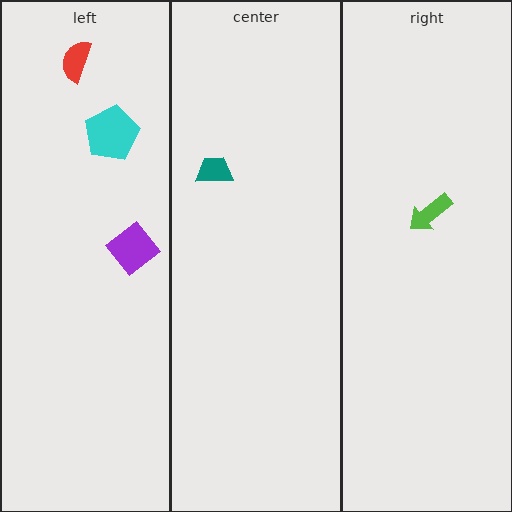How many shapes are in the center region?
1.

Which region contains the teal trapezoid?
The center region.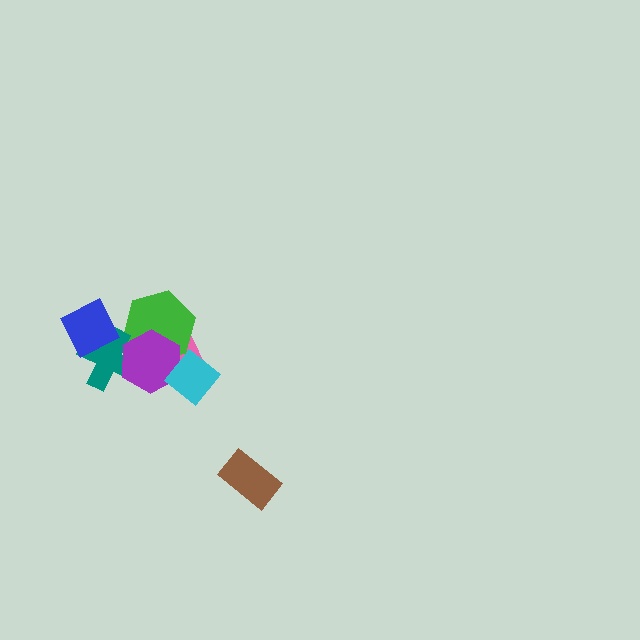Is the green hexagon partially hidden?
Yes, it is partially covered by another shape.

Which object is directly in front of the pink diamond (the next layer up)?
The green hexagon is directly in front of the pink diamond.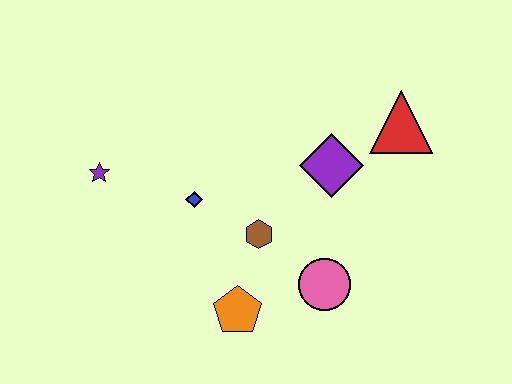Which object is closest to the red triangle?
The purple diamond is closest to the red triangle.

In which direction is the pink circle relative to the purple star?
The pink circle is to the right of the purple star.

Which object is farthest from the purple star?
The red triangle is farthest from the purple star.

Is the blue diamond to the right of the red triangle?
No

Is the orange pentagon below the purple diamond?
Yes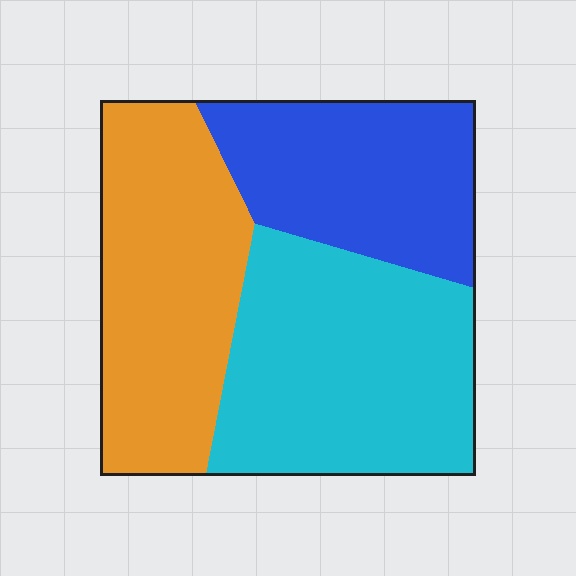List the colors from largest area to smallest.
From largest to smallest: cyan, orange, blue.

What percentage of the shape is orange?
Orange takes up between a third and a half of the shape.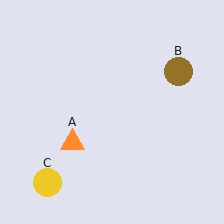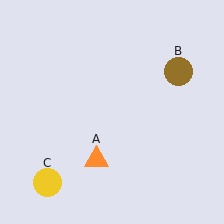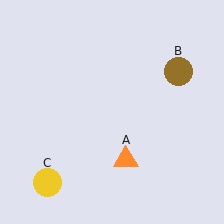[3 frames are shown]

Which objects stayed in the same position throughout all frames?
Brown circle (object B) and yellow circle (object C) remained stationary.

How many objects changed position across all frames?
1 object changed position: orange triangle (object A).